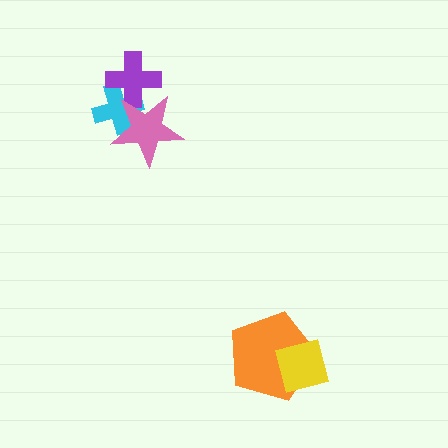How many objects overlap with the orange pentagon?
1 object overlaps with the orange pentagon.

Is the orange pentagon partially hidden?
Yes, it is partially covered by another shape.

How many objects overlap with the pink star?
2 objects overlap with the pink star.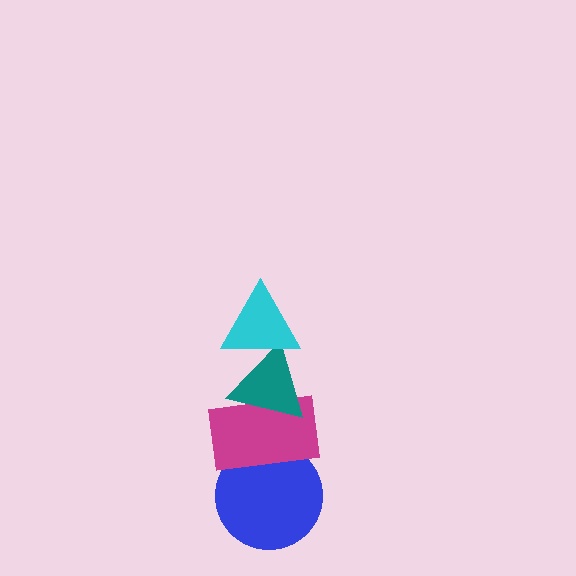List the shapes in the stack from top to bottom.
From top to bottom: the cyan triangle, the teal triangle, the magenta rectangle, the blue circle.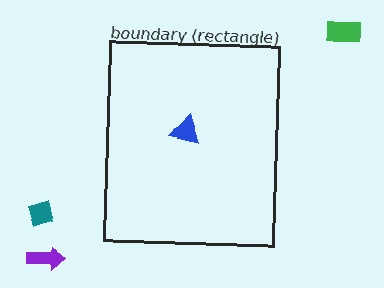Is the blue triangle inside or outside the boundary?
Inside.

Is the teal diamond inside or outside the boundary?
Outside.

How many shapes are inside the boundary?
1 inside, 3 outside.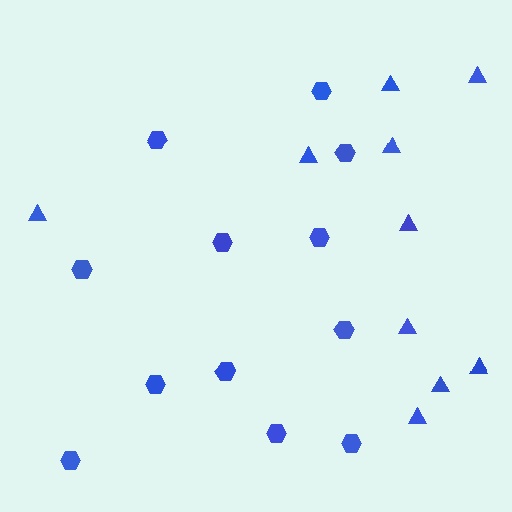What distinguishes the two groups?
There are 2 groups: one group of triangles (10) and one group of hexagons (12).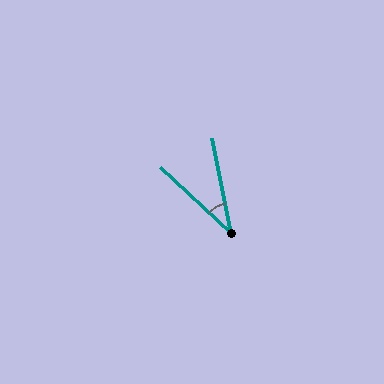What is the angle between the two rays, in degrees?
Approximately 35 degrees.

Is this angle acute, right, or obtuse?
It is acute.